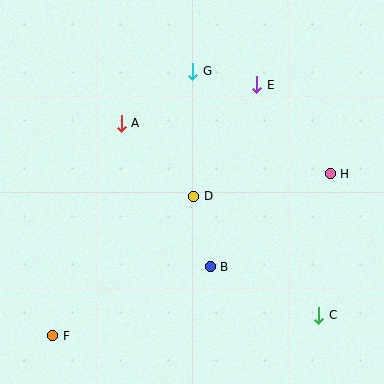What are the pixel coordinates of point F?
Point F is at (53, 336).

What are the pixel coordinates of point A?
Point A is at (121, 123).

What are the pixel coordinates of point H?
Point H is at (330, 174).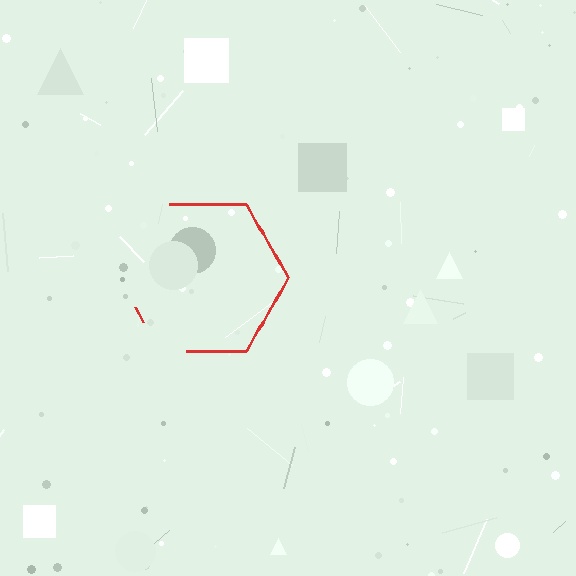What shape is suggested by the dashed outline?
The dashed outline suggests a hexagon.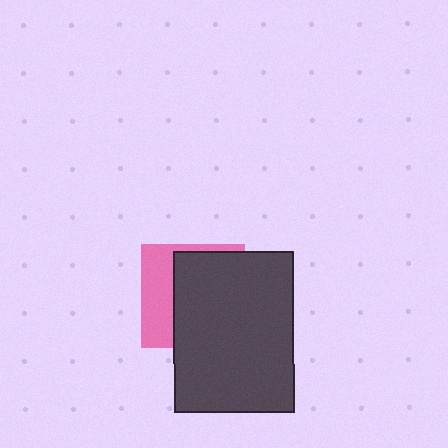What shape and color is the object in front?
The object in front is a dark gray rectangle.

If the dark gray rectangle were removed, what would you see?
You would see the complete pink square.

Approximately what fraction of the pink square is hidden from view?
Roughly 64% of the pink square is hidden behind the dark gray rectangle.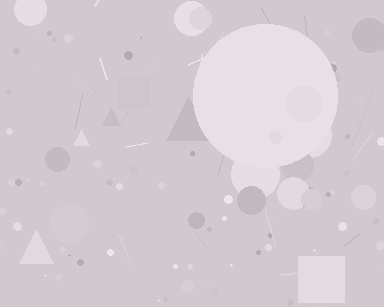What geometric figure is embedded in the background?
A circle is embedded in the background.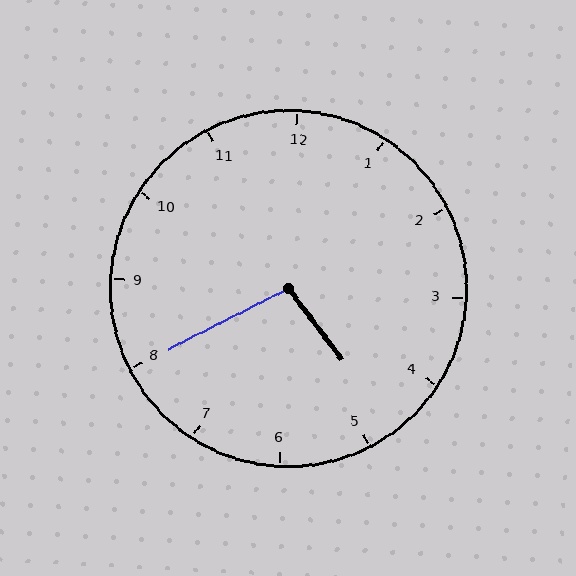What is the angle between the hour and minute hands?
Approximately 100 degrees.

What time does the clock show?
4:40.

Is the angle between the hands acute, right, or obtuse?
It is obtuse.